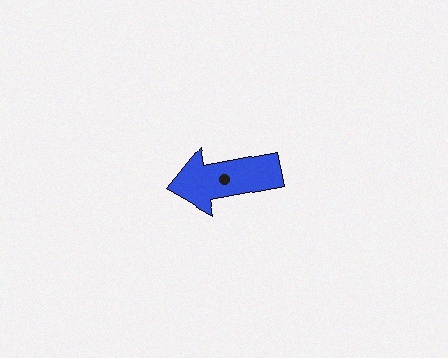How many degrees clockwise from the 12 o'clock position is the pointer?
Approximately 259 degrees.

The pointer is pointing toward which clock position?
Roughly 9 o'clock.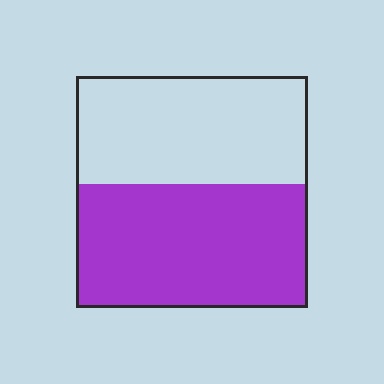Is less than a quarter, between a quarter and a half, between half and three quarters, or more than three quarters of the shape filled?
Between half and three quarters.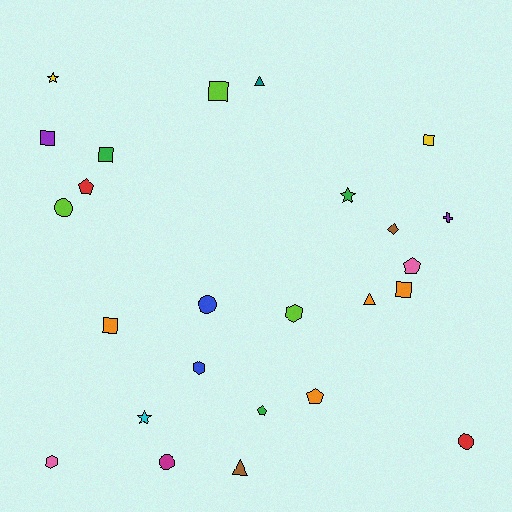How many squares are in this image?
There are 6 squares.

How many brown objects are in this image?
There are 2 brown objects.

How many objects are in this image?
There are 25 objects.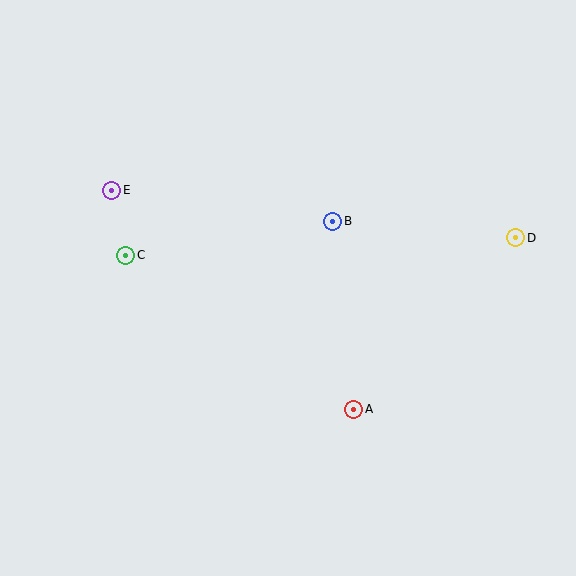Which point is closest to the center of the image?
Point B at (333, 221) is closest to the center.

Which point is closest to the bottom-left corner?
Point C is closest to the bottom-left corner.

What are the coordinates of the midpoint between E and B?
The midpoint between E and B is at (222, 206).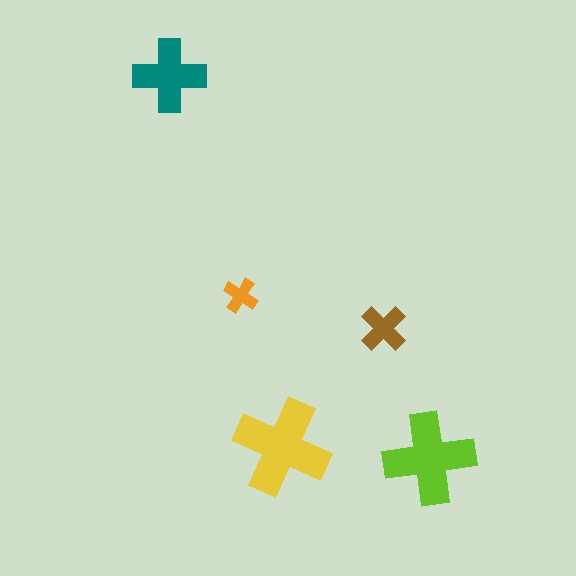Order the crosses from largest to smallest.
the yellow one, the lime one, the teal one, the brown one, the orange one.